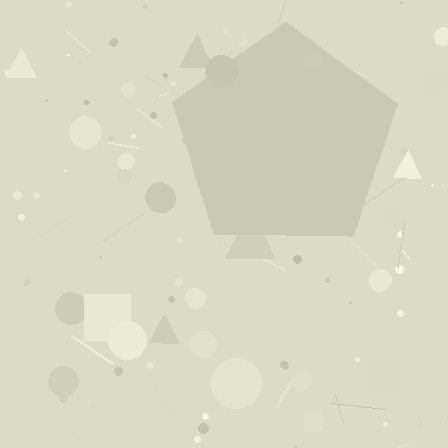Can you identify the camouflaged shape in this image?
The camouflaged shape is a pentagon.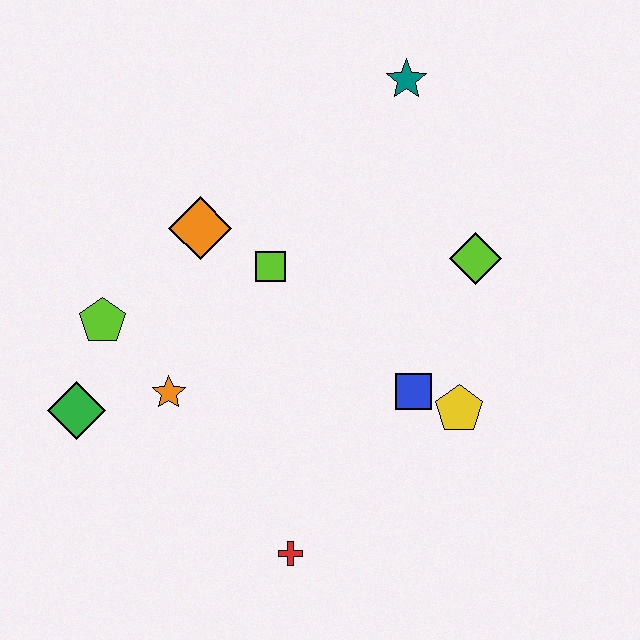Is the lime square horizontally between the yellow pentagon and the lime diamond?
No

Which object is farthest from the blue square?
The green diamond is farthest from the blue square.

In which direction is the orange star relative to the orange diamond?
The orange star is below the orange diamond.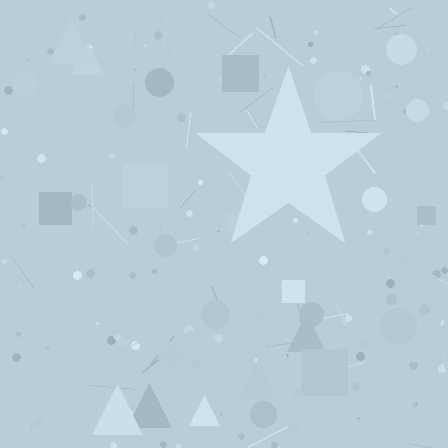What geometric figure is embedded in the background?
A star is embedded in the background.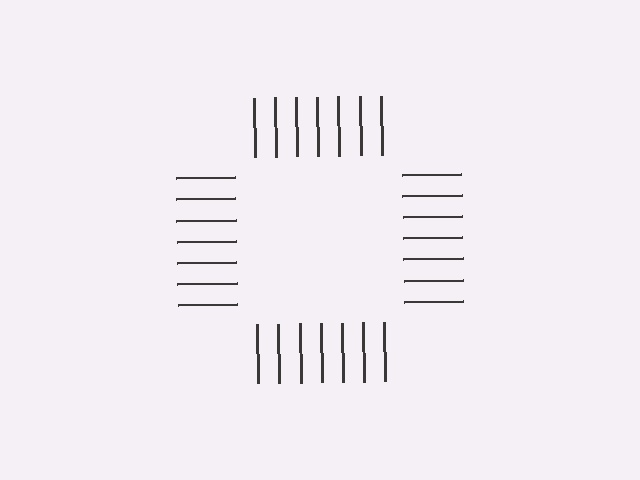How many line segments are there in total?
28 — 7 along each of the 4 edges.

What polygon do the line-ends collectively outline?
An illusory square — the line segments terminate on its edges but no continuous stroke is drawn.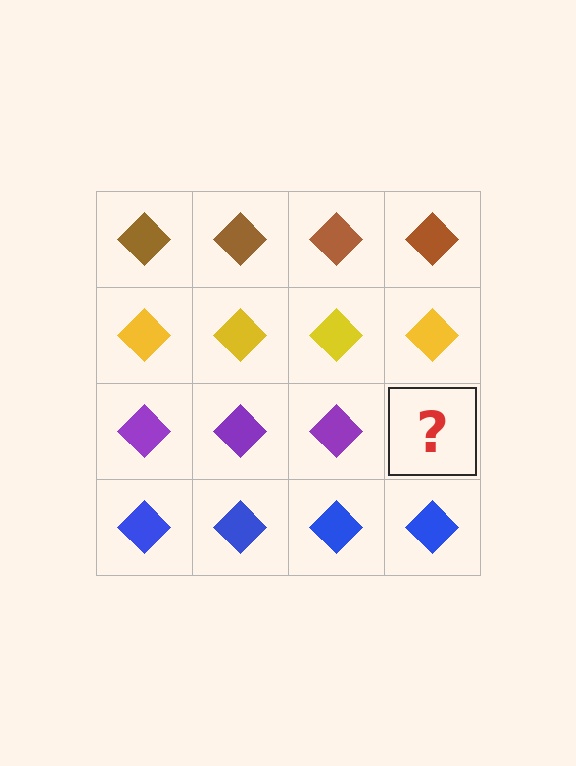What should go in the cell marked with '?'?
The missing cell should contain a purple diamond.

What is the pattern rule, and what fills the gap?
The rule is that each row has a consistent color. The gap should be filled with a purple diamond.